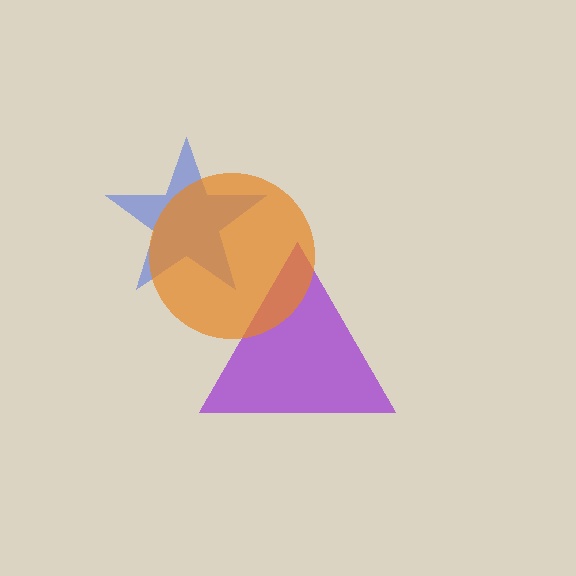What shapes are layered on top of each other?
The layered shapes are: a purple triangle, a blue star, an orange circle.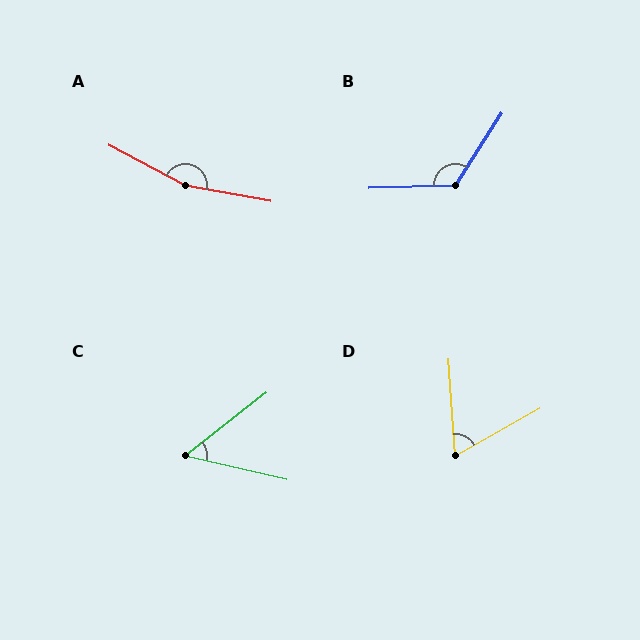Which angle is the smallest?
C, at approximately 51 degrees.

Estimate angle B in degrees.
Approximately 124 degrees.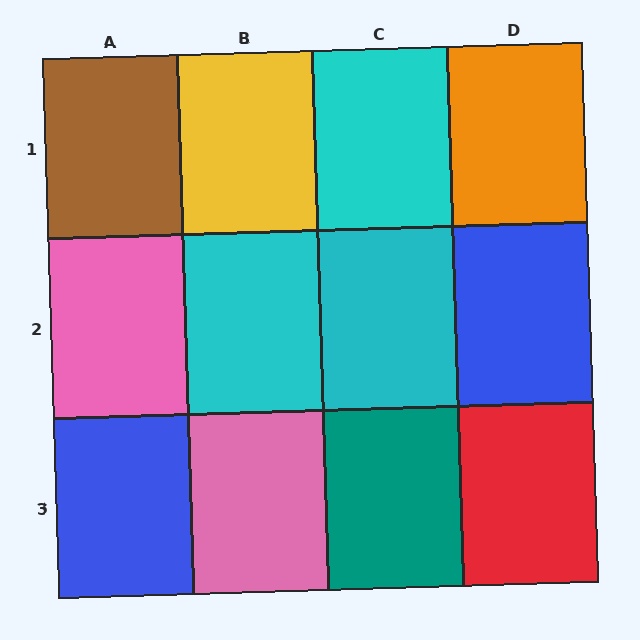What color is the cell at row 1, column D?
Orange.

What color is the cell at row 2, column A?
Pink.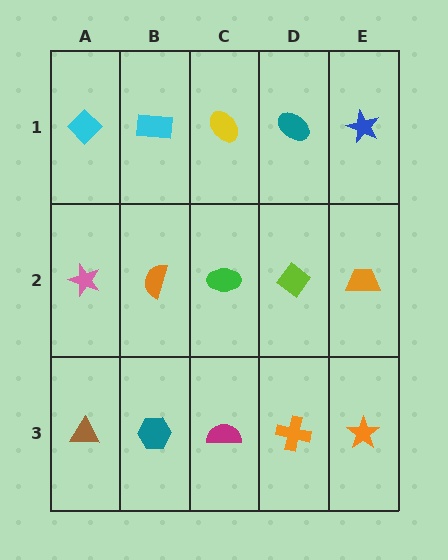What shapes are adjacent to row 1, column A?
A pink star (row 2, column A), a cyan rectangle (row 1, column B).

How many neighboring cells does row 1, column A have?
2.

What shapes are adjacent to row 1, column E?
An orange trapezoid (row 2, column E), a teal ellipse (row 1, column D).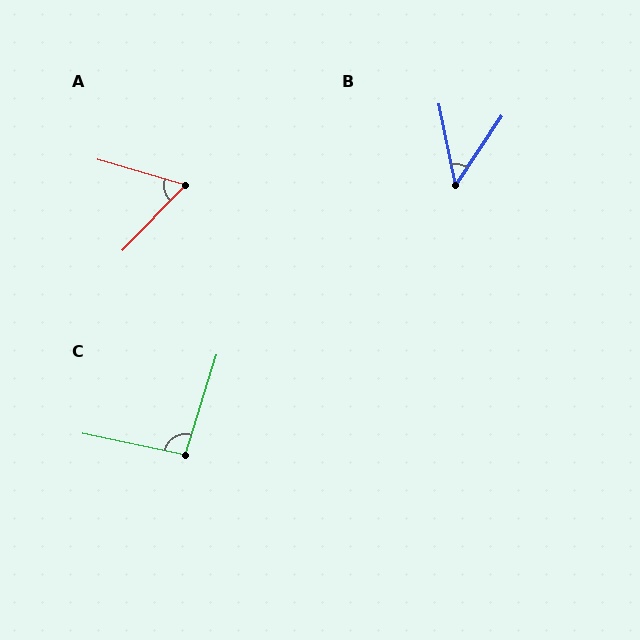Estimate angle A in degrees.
Approximately 62 degrees.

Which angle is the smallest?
B, at approximately 45 degrees.